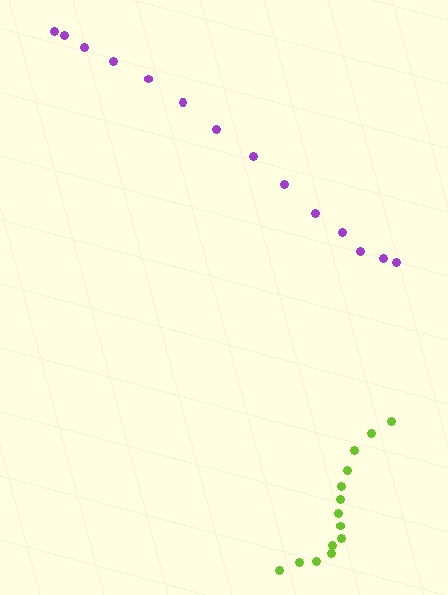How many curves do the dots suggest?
There are 2 distinct paths.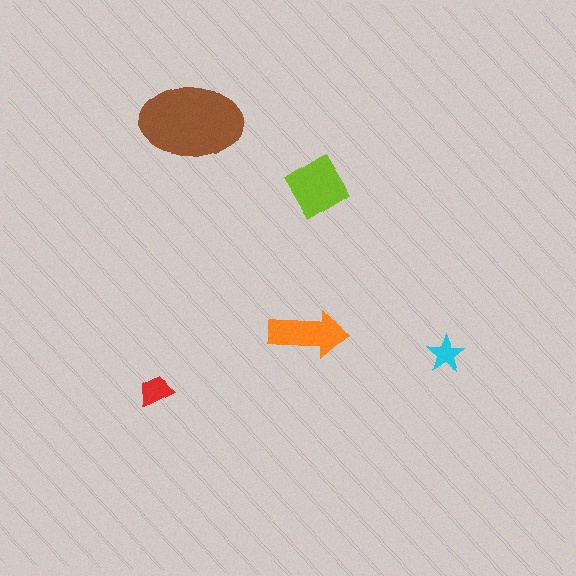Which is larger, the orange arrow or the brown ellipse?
The brown ellipse.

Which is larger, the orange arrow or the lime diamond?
The lime diamond.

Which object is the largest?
The brown ellipse.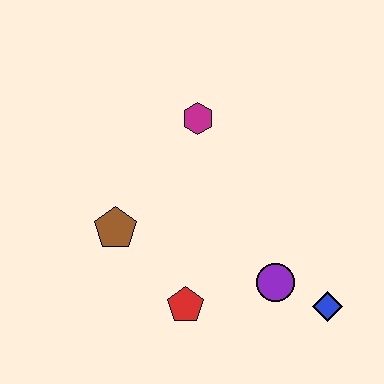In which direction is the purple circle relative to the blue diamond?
The purple circle is to the left of the blue diamond.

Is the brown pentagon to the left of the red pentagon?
Yes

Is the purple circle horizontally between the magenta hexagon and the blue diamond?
Yes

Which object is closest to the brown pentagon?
The red pentagon is closest to the brown pentagon.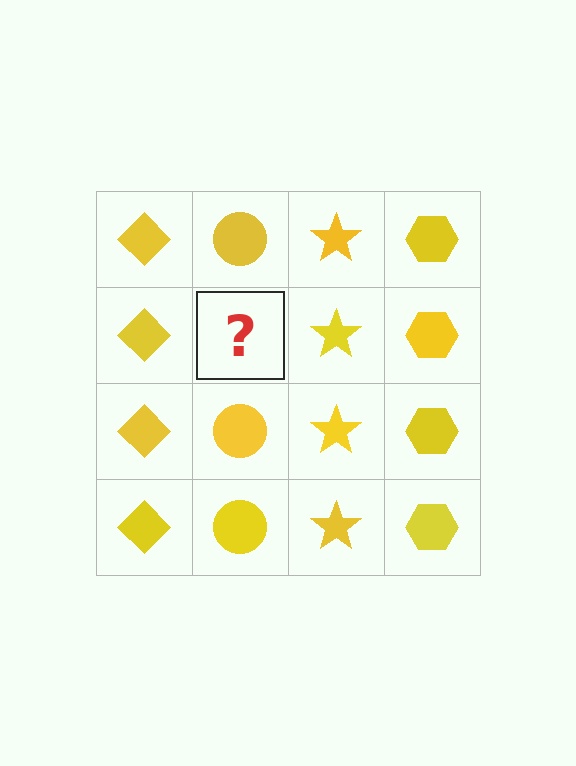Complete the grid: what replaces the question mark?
The question mark should be replaced with a yellow circle.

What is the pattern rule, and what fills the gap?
The rule is that each column has a consistent shape. The gap should be filled with a yellow circle.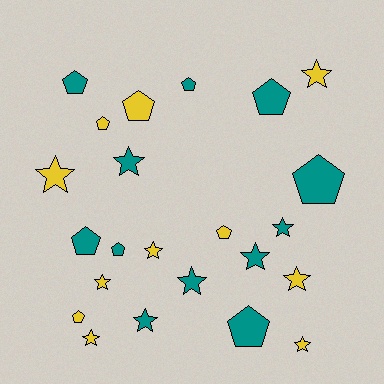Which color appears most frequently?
Teal, with 12 objects.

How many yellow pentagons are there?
There are 4 yellow pentagons.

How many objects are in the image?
There are 23 objects.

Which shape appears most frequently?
Star, with 12 objects.